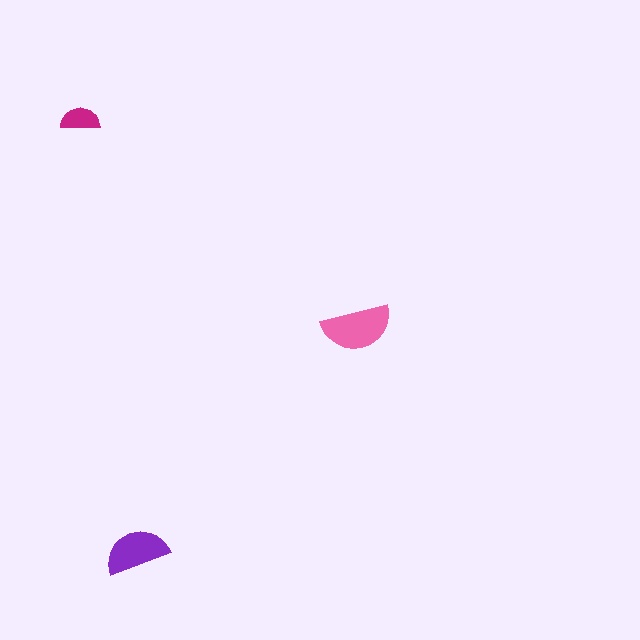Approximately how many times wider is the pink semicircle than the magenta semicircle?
About 2 times wider.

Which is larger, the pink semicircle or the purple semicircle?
The pink one.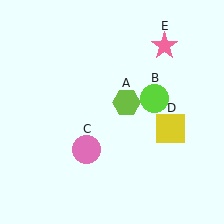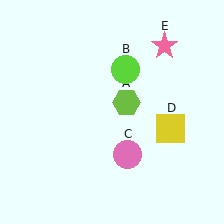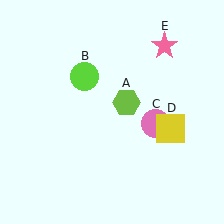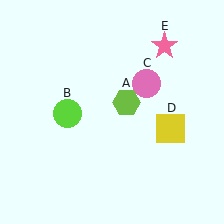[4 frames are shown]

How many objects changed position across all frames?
2 objects changed position: lime circle (object B), pink circle (object C).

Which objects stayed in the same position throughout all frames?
Lime hexagon (object A) and yellow square (object D) and pink star (object E) remained stationary.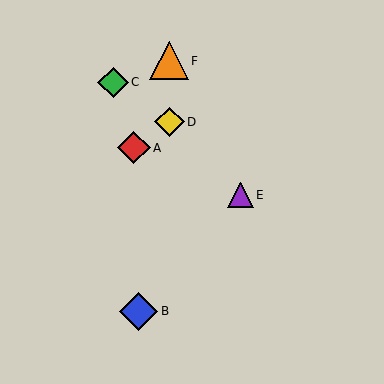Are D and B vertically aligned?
No, D is at x≈169 and B is at x≈139.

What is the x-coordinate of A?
Object A is at x≈134.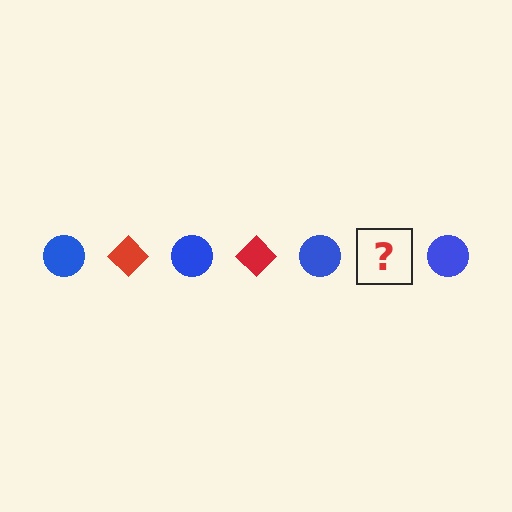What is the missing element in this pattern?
The missing element is a red diamond.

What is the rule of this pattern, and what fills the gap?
The rule is that the pattern alternates between blue circle and red diamond. The gap should be filled with a red diamond.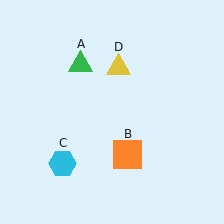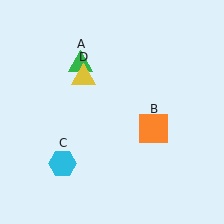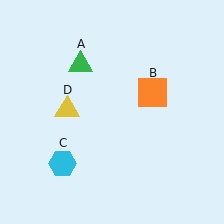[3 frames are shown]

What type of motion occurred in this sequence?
The orange square (object B), yellow triangle (object D) rotated counterclockwise around the center of the scene.